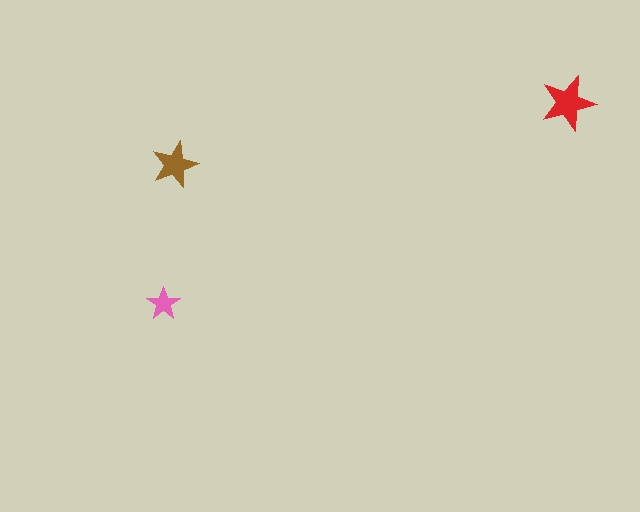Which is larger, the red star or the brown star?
The red one.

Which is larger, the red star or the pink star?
The red one.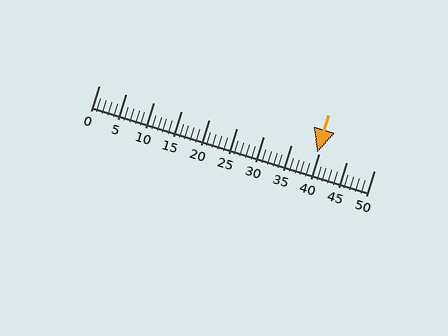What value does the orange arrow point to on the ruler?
The orange arrow points to approximately 40.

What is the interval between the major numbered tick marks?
The major tick marks are spaced 5 units apart.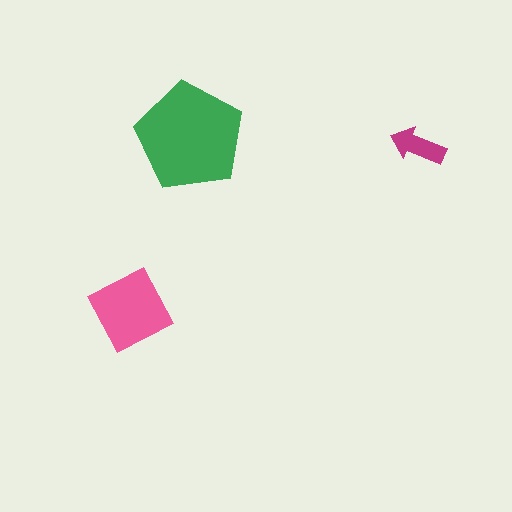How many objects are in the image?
There are 3 objects in the image.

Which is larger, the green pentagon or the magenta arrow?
The green pentagon.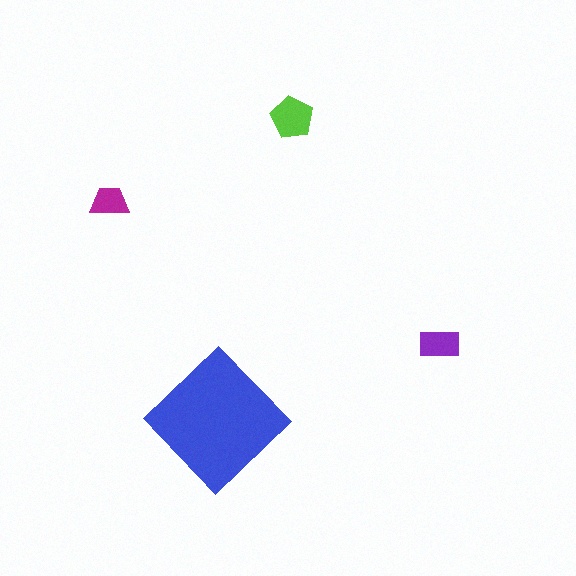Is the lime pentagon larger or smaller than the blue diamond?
Smaller.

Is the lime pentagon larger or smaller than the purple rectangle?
Larger.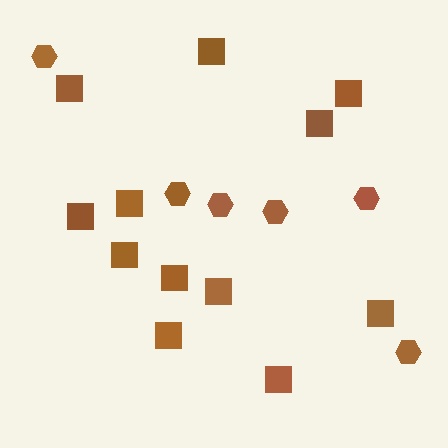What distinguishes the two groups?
There are 2 groups: one group of squares (12) and one group of hexagons (6).